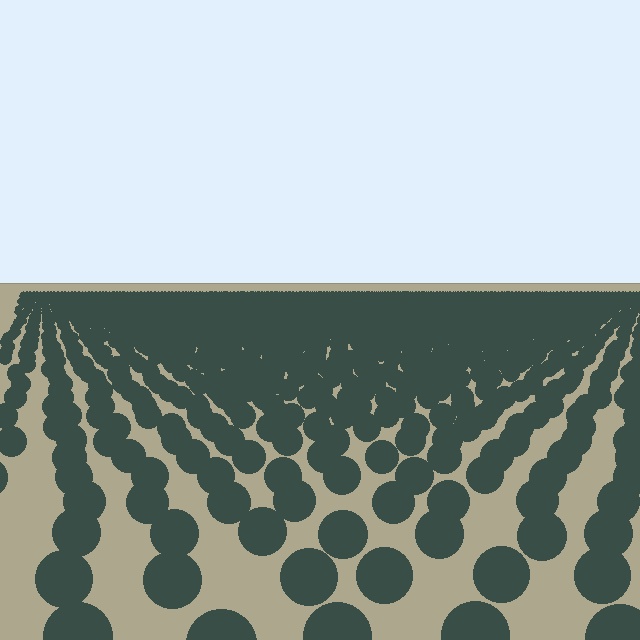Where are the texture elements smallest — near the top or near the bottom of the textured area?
Near the top.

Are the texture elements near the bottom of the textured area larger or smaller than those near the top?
Larger. Near the bottom, elements are closer to the viewer and appear at a bigger on-screen size.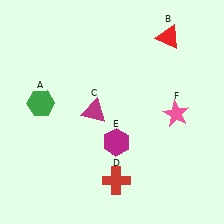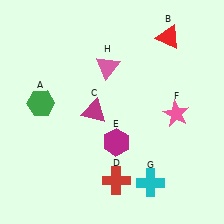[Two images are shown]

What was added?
A cyan cross (G), a pink triangle (H) were added in Image 2.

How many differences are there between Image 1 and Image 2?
There are 2 differences between the two images.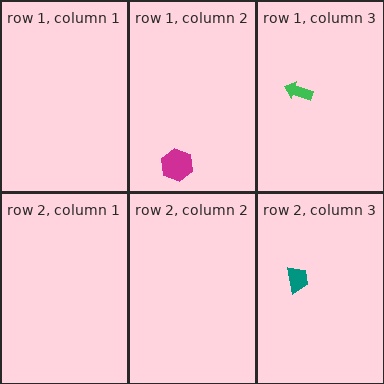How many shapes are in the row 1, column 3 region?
1.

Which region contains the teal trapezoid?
The row 2, column 3 region.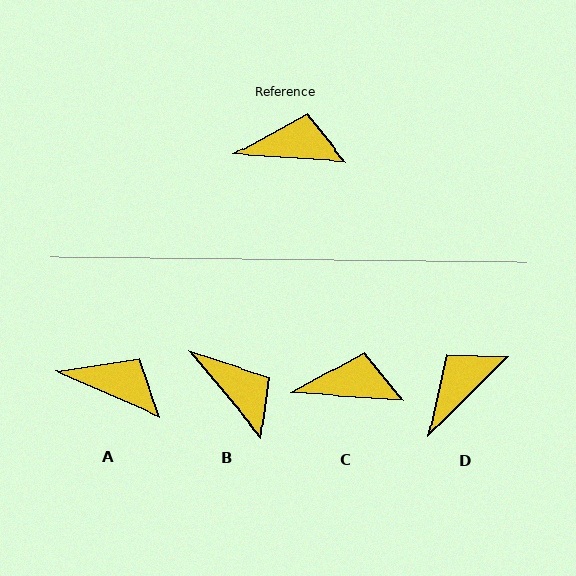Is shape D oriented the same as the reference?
No, it is off by about 48 degrees.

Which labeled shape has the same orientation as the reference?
C.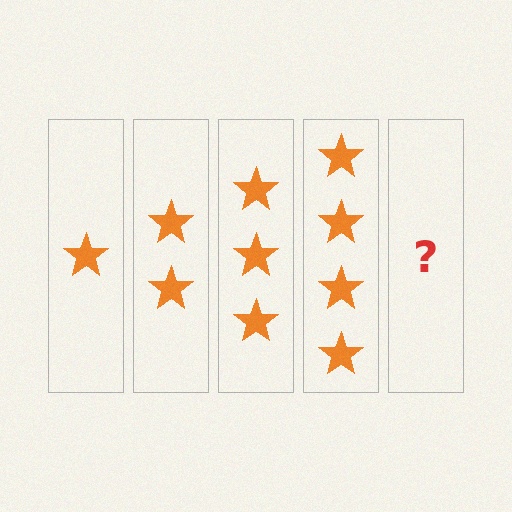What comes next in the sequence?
The next element should be 5 stars.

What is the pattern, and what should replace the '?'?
The pattern is that each step adds one more star. The '?' should be 5 stars.